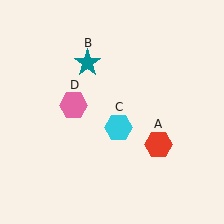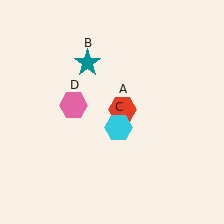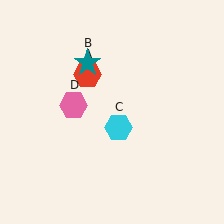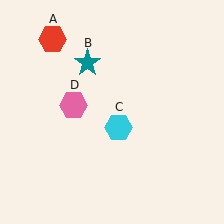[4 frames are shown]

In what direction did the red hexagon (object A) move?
The red hexagon (object A) moved up and to the left.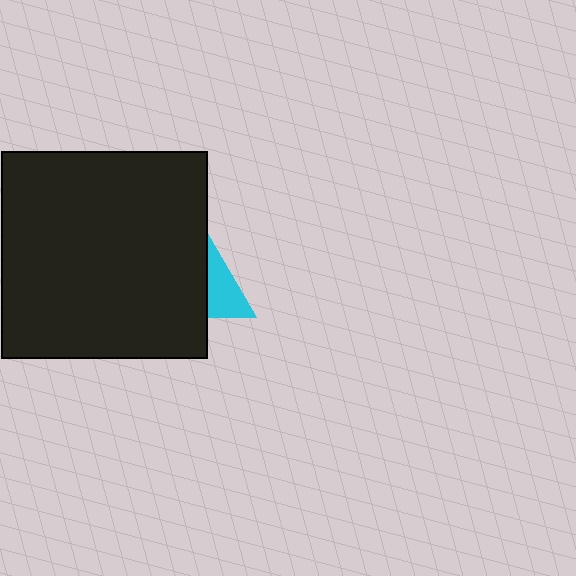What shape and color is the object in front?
The object in front is a black square.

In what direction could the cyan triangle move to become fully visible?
The cyan triangle could move right. That would shift it out from behind the black square entirely.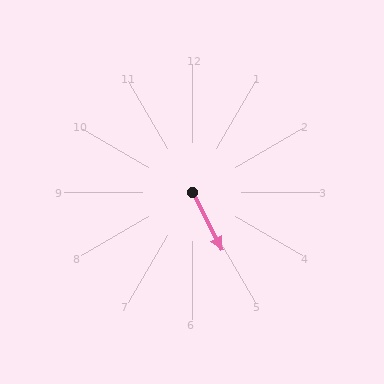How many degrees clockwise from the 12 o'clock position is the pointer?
Approximately 153 degrees.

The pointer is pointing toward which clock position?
Roughly 5 o'clock.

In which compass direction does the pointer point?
Southeast.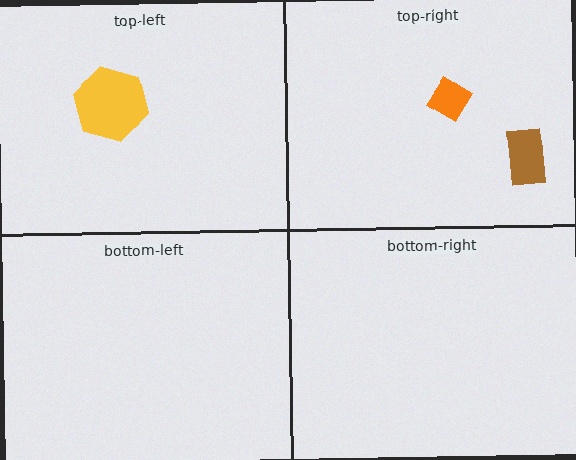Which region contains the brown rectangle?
The top-right region.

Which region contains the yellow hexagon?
The top-left region.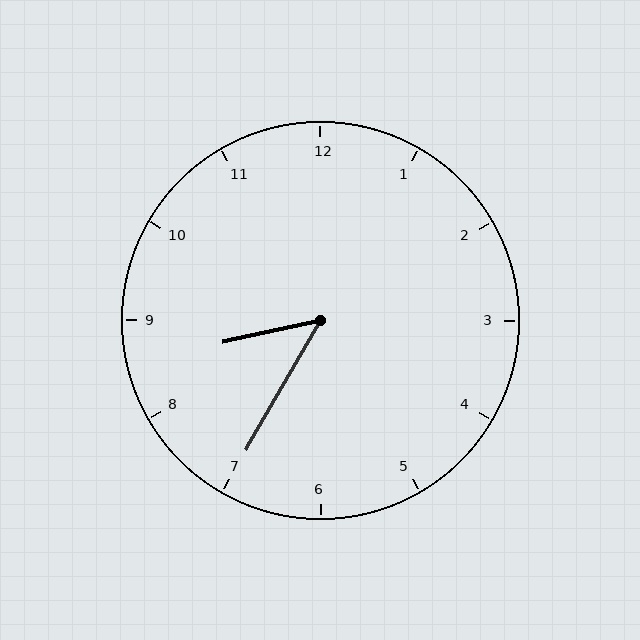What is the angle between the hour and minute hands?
Approximately 48 degrees.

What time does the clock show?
8:35.